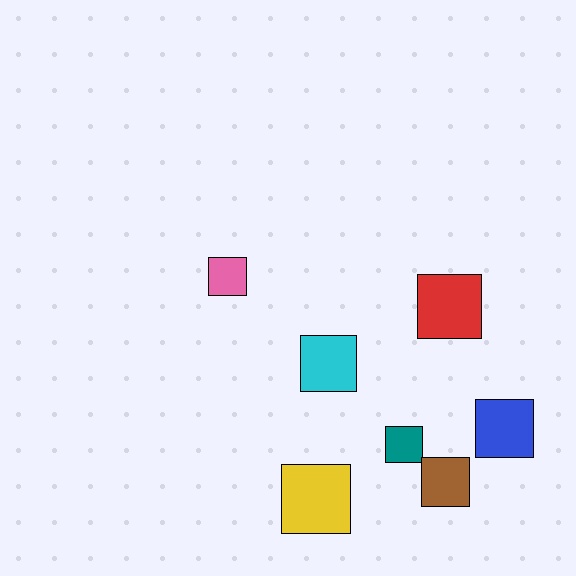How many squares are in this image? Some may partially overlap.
There are 7 squares.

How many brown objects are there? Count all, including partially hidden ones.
There is 1 brown object.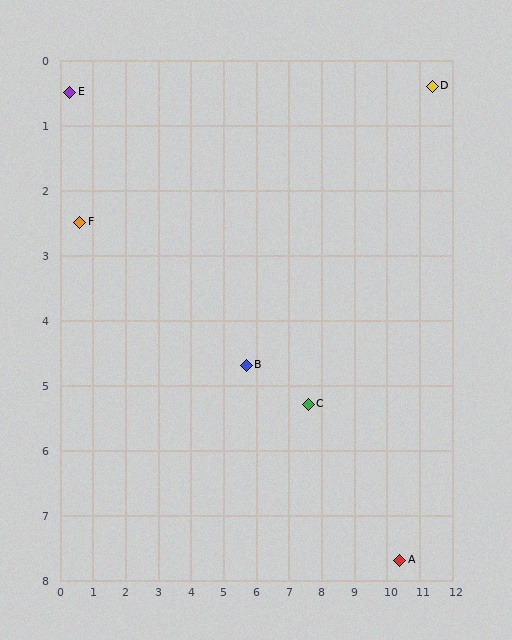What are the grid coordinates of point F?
Point F is at approximately (0.6, 2.5).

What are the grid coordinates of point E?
Point E is at approximately (0.3, 0.5).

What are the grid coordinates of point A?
Point A is at approximately (10.4, 7.7).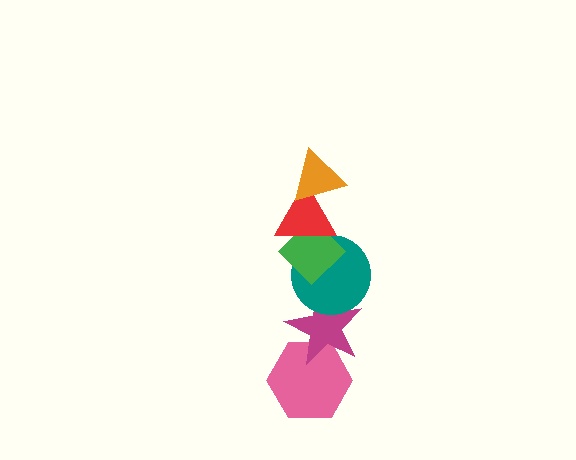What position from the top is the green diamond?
The green diamond is 3rd from the top.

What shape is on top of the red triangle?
The orange triangle is on top of the red triangle.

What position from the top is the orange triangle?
The orange triangle is 1st from the top.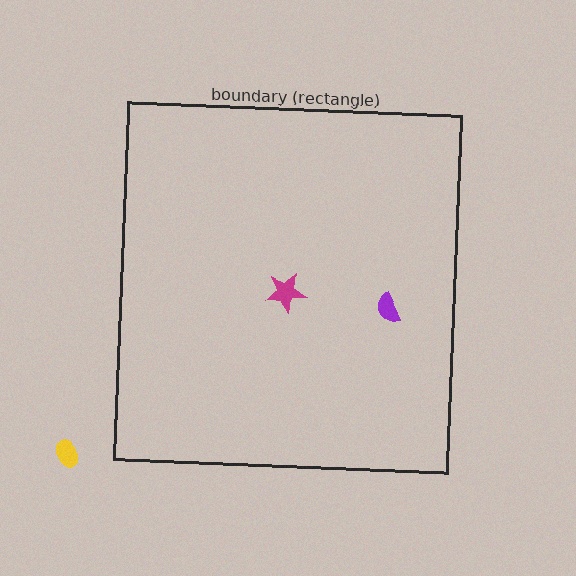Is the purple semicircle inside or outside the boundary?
Inside.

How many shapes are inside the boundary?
2 inside, 1 outside.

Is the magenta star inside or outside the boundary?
Inside.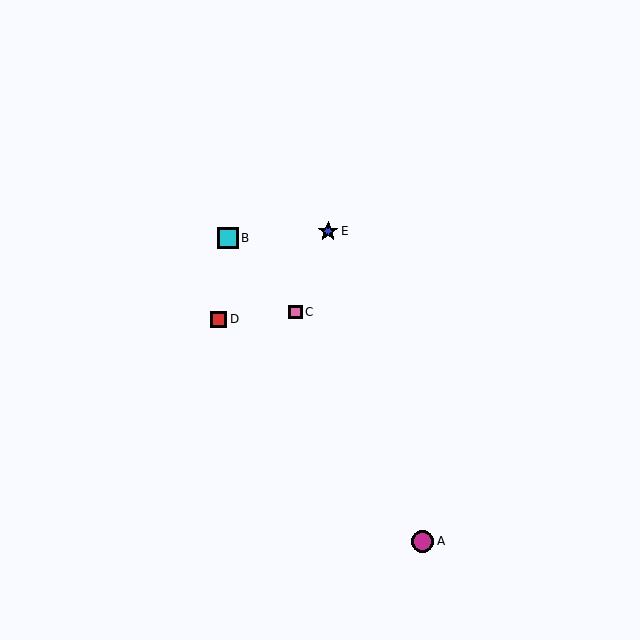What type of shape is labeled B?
Shape B is a cyan square.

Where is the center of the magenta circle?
The center of the magenta circle is at (423, 541).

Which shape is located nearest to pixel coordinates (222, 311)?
The red square (labeled D) at (218, 319) is nearest to that location.